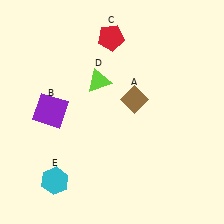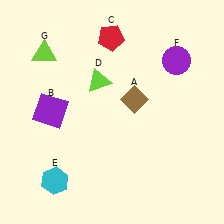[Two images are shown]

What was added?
A purple circle (F), a lime triangle (G) were added in Image 2.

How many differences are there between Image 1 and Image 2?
There are 2 differences between the two images.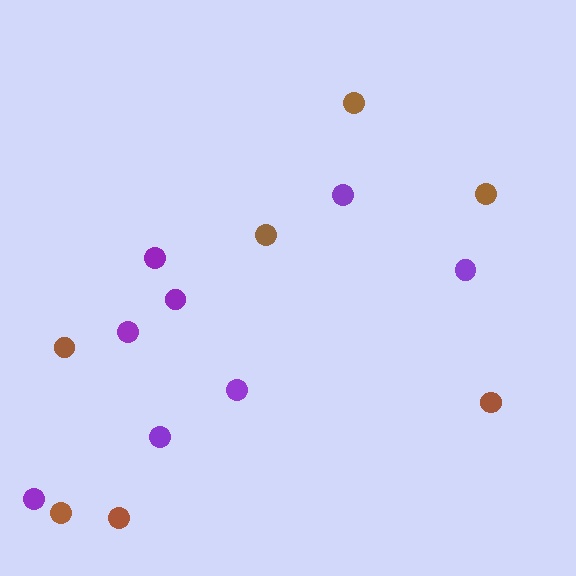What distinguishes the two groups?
There are 2 groups: one group of purple circles (8) and one group of brown circles (7).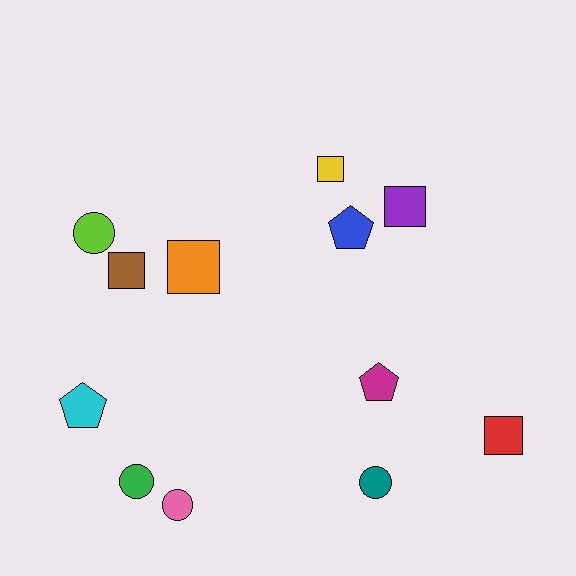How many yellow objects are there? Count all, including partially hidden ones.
There is 1 yellow object.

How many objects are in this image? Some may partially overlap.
There are 12 objects.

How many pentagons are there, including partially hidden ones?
There are 3 pentagons.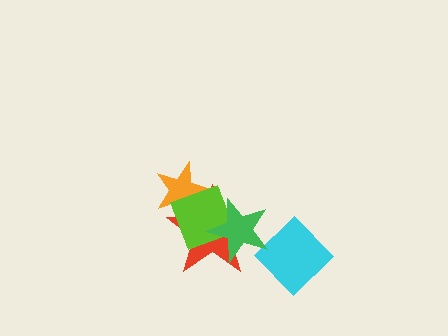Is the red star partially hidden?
Yes, it is partially covered by another shape.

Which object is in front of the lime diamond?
The green star is in front of the lime diamond.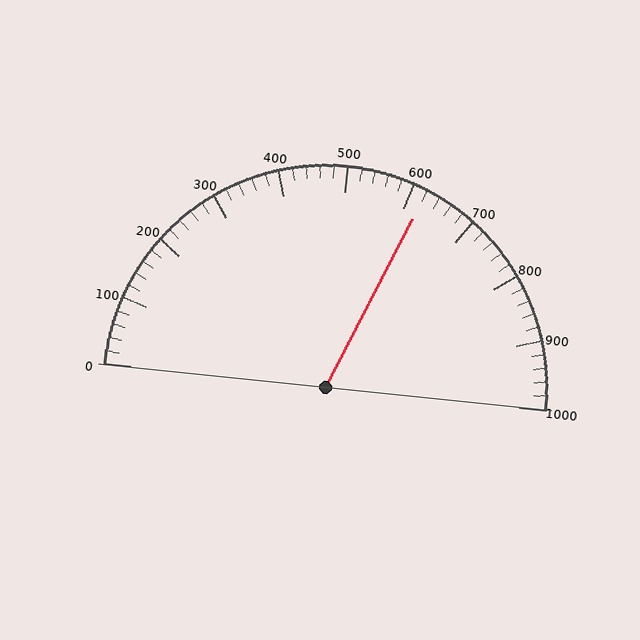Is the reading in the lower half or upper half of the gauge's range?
The reading is in the upper half of the range (0 to 1000).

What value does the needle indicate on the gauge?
The needle indicates approximately 620.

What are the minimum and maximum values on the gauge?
The gauge ranges from 0 to 1000.